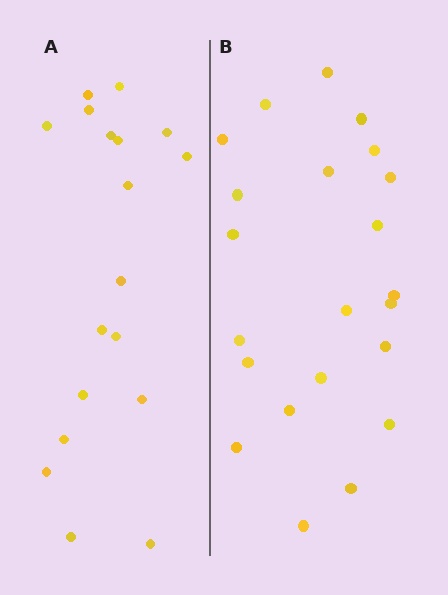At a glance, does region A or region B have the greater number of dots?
Region B (the right region) has more dots.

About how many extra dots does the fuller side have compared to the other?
Region B has about 4 more dots than region A.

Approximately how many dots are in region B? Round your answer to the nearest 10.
About 20 dots. (The exact count is 22, which rounds to 20.)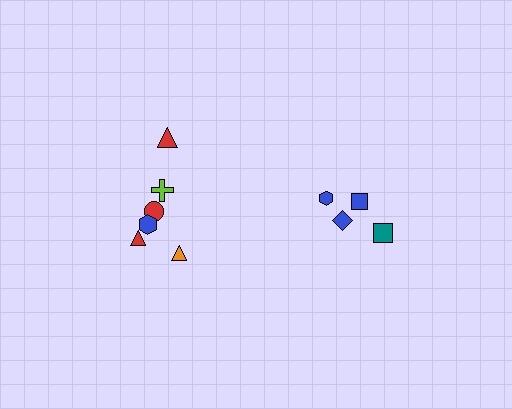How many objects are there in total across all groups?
There are 10 objects.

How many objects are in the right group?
There are 4 objects.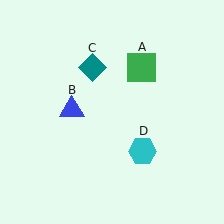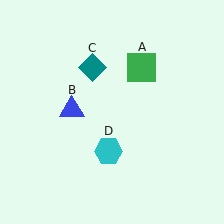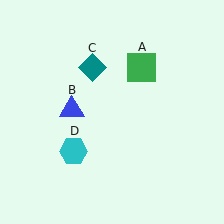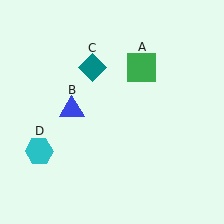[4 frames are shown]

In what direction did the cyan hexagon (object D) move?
The cyan hexagon (object D) moved left.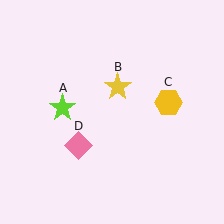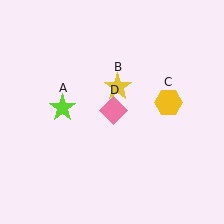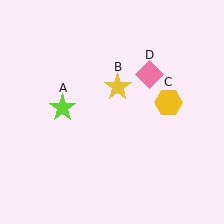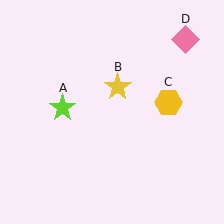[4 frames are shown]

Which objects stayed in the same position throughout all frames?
Lime star (object A) and yellow star (object B) and yellow hexagon (object C) remained stationary.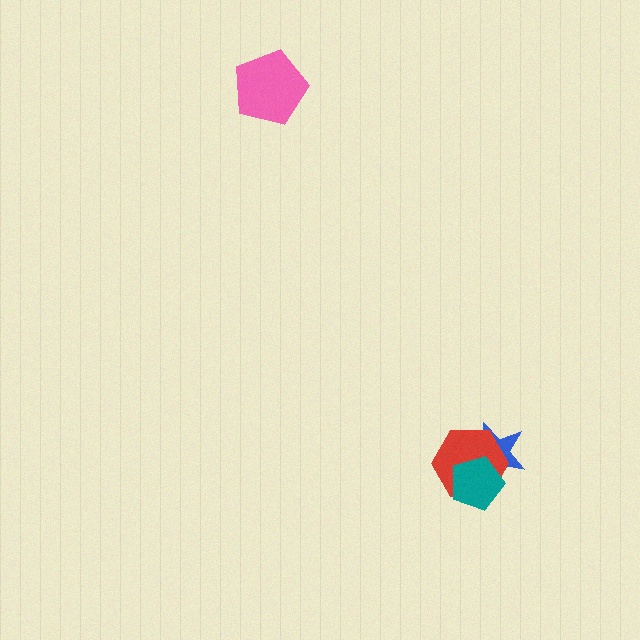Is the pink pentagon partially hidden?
No, no other shape covers it.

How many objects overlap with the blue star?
2 objects overlap with the blue star.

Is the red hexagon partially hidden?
Yes, it is partially covered by another shape.